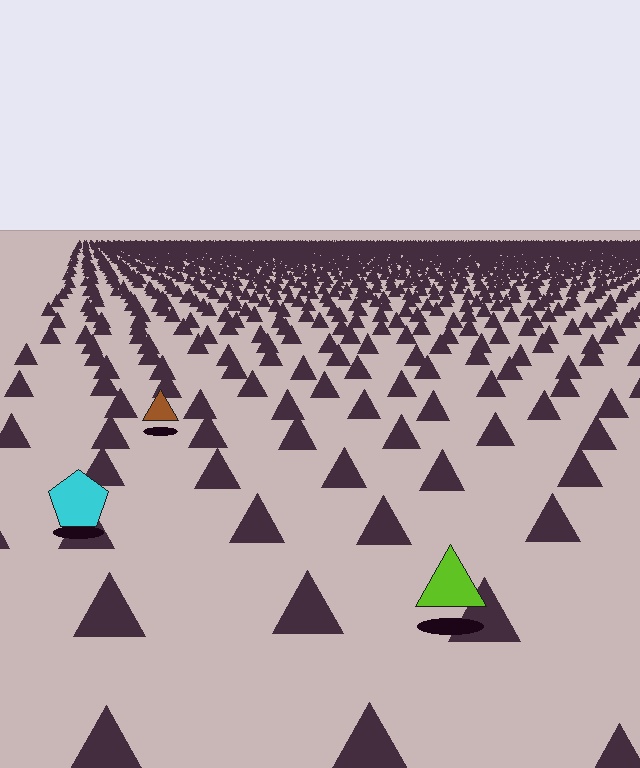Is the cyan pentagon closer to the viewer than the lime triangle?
No. The lime triangle is closer — you can tell from the texture gradient: the ground texture is coarser near it.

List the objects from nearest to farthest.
From nearest to farthest: the lime triangle, the cyan pentagon, the brown triangle.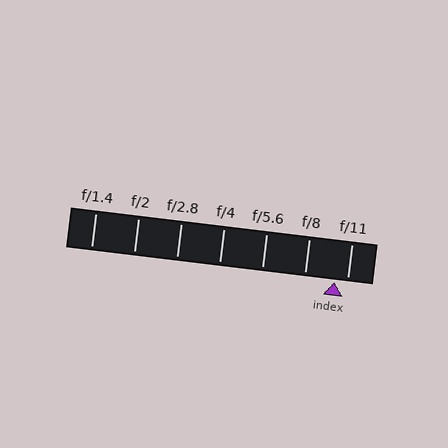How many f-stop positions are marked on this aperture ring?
There are 7 f-stop positions marked.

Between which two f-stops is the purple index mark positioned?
The index mark is between f/8 and f/11.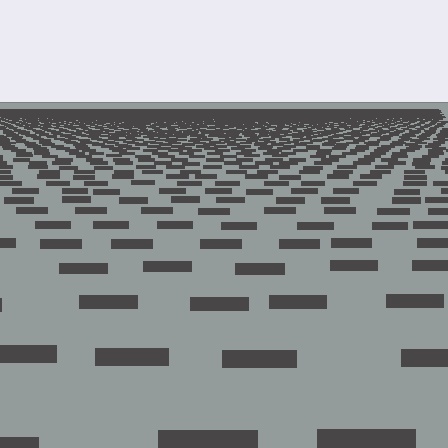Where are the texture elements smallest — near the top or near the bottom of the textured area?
Near the top.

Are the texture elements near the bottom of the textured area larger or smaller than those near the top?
Larger. Near the bottom, elements are closer to the viewer and appear at a bigger on-screen size.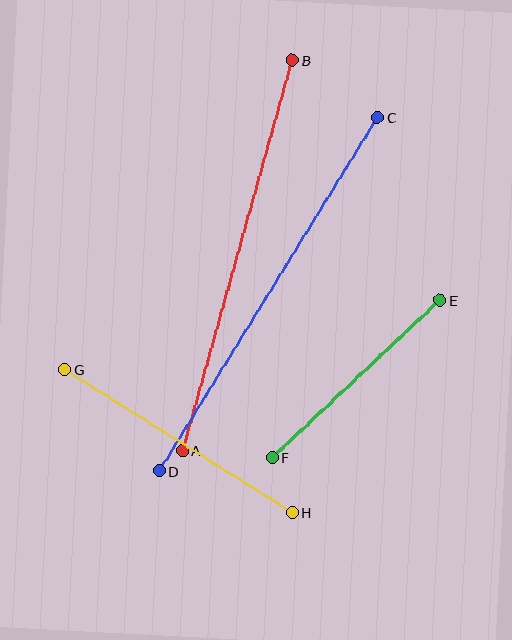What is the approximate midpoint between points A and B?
The midpoint is at approximately (237, 256) pixels.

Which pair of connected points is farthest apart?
Points C and D are farthest apart.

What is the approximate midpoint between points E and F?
The midpoint is at approximately (356, 379) pixels.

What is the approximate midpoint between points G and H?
The midpoint is at approximately (179, 441) pixels.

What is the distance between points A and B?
The distance is approximately 406 pixels.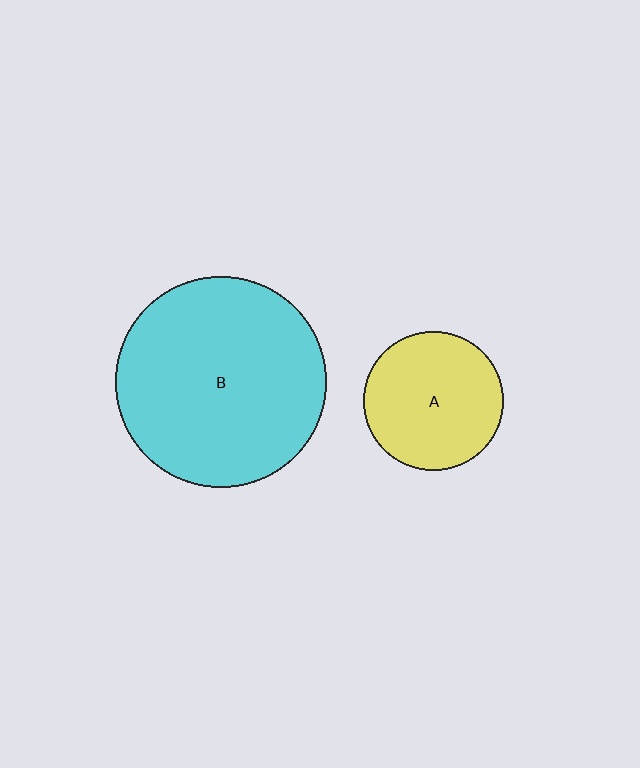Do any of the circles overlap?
No, none of the circles overlap.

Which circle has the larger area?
Circle B (cyan).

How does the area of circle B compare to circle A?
Approximately 2.3 times.